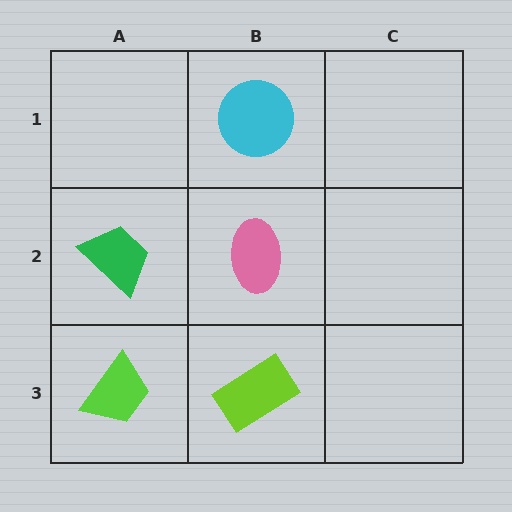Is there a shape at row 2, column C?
No, that cell is empty.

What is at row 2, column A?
A green trapezoid.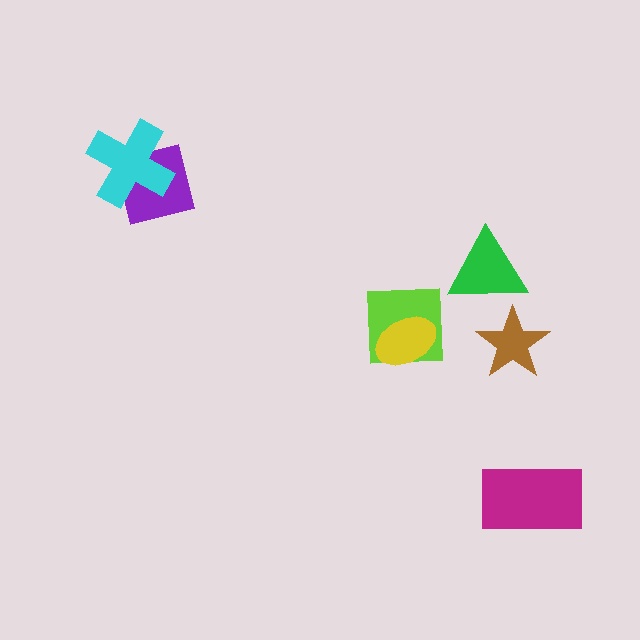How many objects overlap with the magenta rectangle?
0 objects overlap with the magenta rectangle.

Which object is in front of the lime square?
The yellow ellipse is in front of the lime square.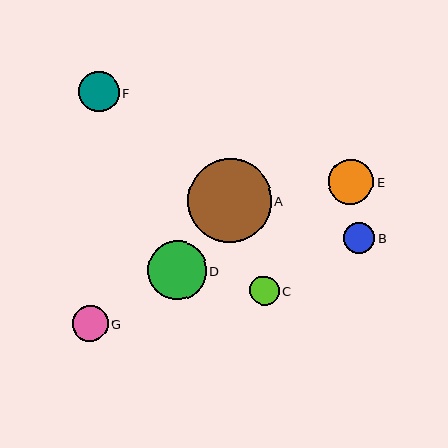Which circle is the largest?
Circle A is the largest with a size of approximately 84 pixels.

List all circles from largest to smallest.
From largest to smallest: A, D, E, F, G, B, C.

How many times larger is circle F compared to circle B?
Circle F is approximately 1.3 times the size of circle B.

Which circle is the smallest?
Circle C is the smallest with a size of approximately 29 pixels.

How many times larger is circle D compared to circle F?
Circle D is approximately 1.4 times the size of circle F.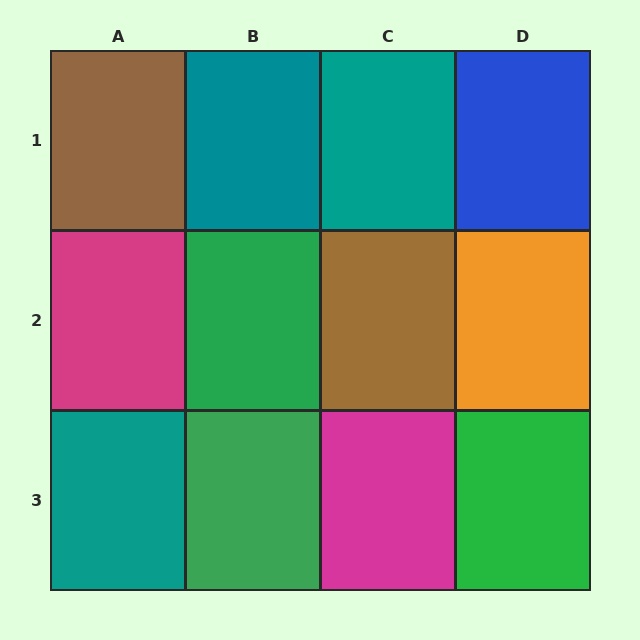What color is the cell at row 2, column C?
Brown.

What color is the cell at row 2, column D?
Orange.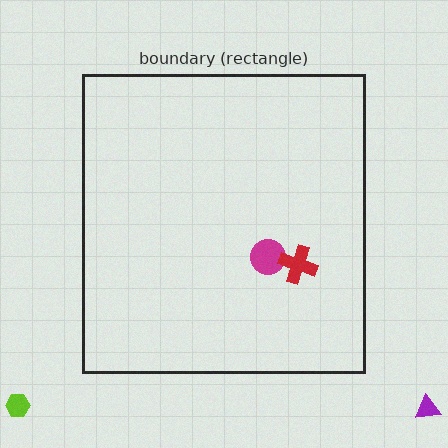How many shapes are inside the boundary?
2 inside, 2 outside.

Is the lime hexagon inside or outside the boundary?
Outside.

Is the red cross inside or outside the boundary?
Inside.